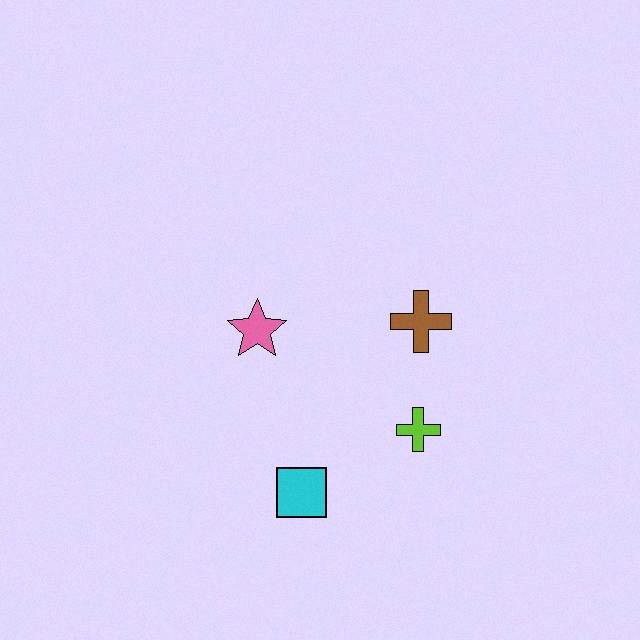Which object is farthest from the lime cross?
The pink star is farthest from the lime cross.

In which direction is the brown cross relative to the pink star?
The brown cross is to the right of the pink star.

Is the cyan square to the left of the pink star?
No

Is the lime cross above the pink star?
No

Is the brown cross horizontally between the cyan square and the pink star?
No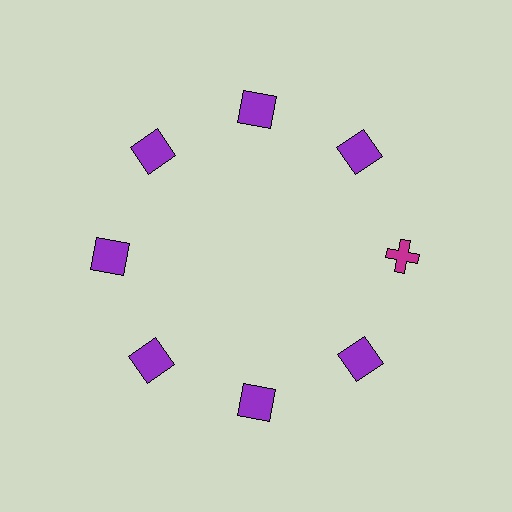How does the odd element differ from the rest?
It differs in both color (magenta instead of purple) and shape (cross instead of square).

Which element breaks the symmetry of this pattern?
The magenta cross at roughly the 3 o'clock position breaks the symmetry. All other shapes are purple squares.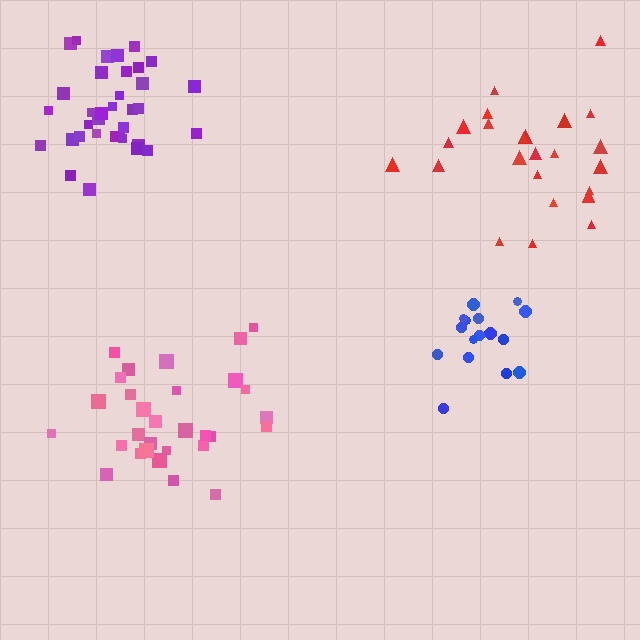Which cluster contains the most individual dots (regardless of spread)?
Purple (35).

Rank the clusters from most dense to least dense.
purple, blue, pink, red.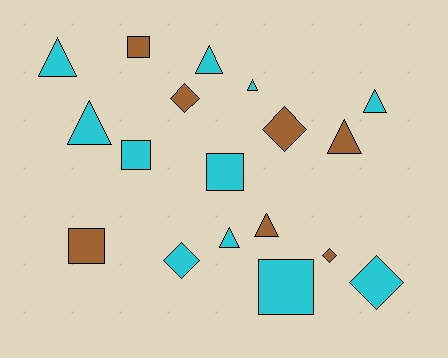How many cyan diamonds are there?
There are 2 cyan diamonds.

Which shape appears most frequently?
Triangle, with 8 objects.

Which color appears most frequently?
Cyan, with 11 objects.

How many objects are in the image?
There are 18 objects.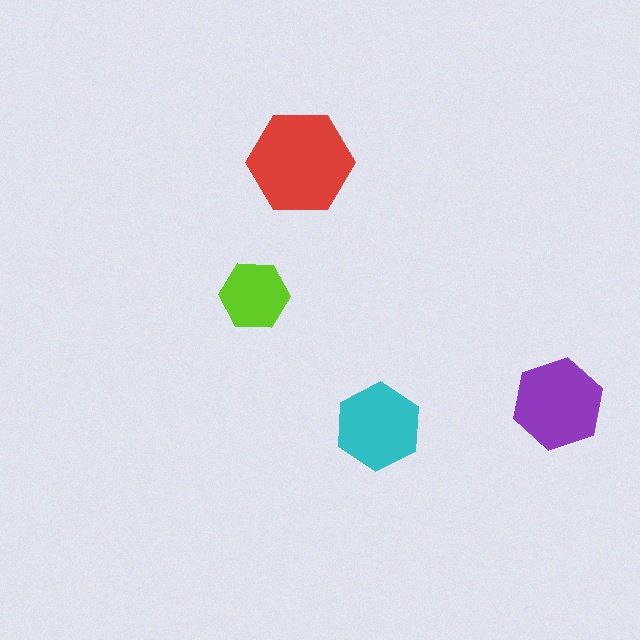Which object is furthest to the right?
The purple hexagon is rightmost.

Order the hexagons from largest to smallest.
the red one, the purple one, the cyan one, the lime one.